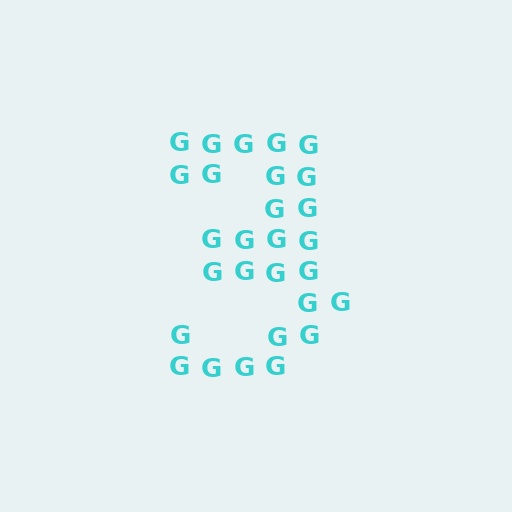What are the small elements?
The small elements are letter G's.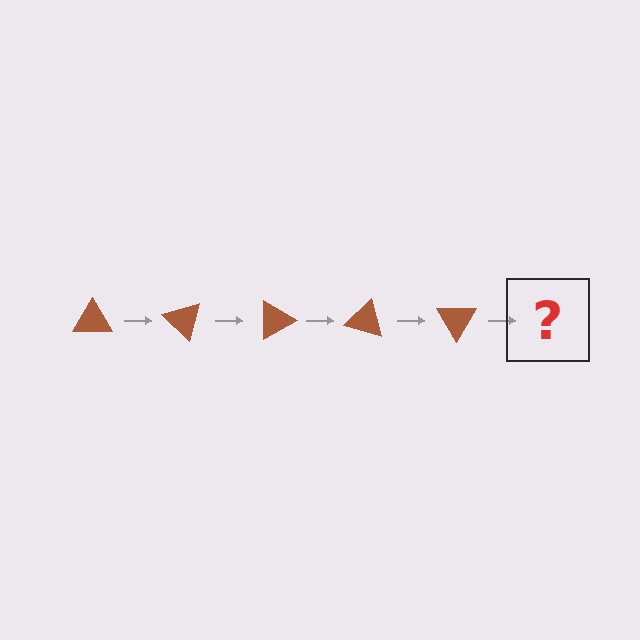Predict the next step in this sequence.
The next step is a brown triangle rotated 225 degrees.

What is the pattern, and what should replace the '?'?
The pattern is that the triangle rotates 45 degrees each step. The '?' should be a brown triangle rotated 225 degrees.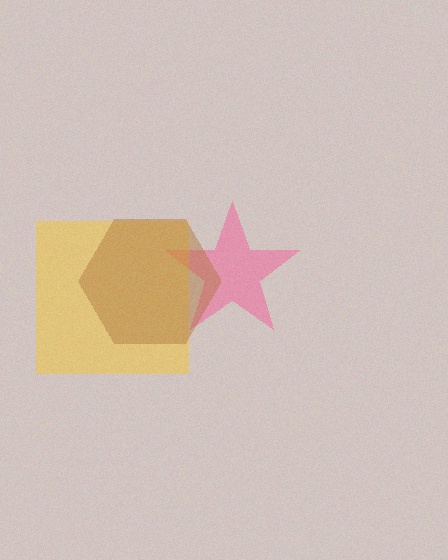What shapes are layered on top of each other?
The layered shapes are: a pink star, a yellow square, a brown hexagon.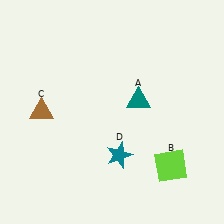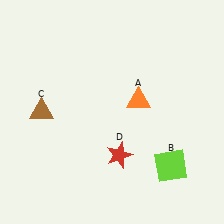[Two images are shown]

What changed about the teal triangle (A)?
In Image 1, A is teal. In Image 2, it changed to orange.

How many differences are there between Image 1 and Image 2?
There are 2 differences between the two images.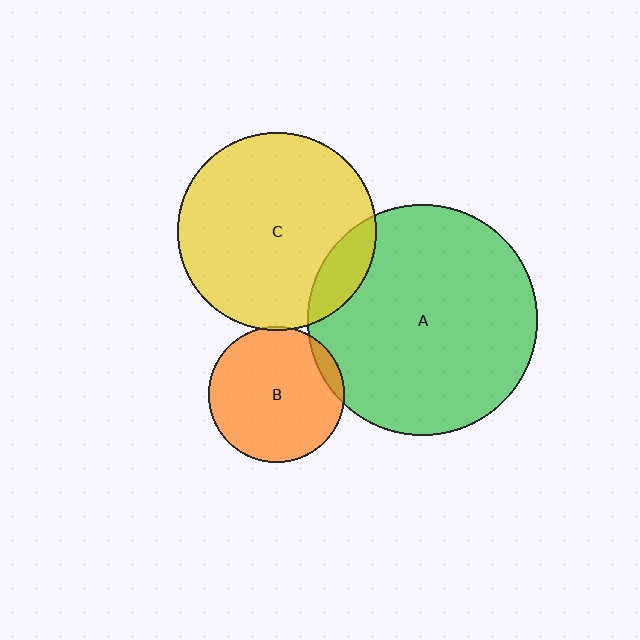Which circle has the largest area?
Circle A (green).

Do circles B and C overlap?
Yes.